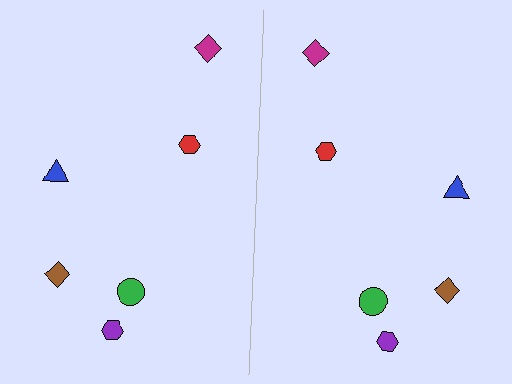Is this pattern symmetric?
Yes, this pattern has bilateral (reflection) symmetry.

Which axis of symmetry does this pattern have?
The pattern has a vertical axis of symmetry running through the center of the image.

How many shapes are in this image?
There are 12 shapes in this image.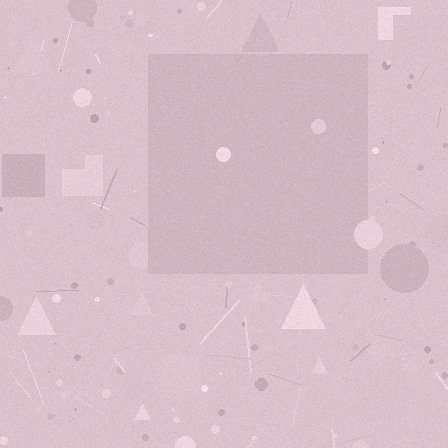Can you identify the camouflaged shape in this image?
The camouflaged shape is a square.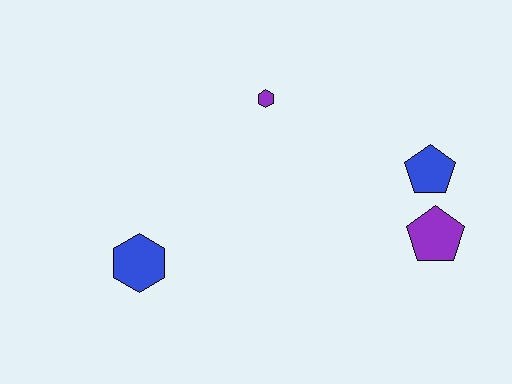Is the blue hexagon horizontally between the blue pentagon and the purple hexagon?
No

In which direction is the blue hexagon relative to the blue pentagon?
The blue hexagon is to the left of the blue pentagon.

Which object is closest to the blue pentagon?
The purple pentagon is closest to the blue pentagon.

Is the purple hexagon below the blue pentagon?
No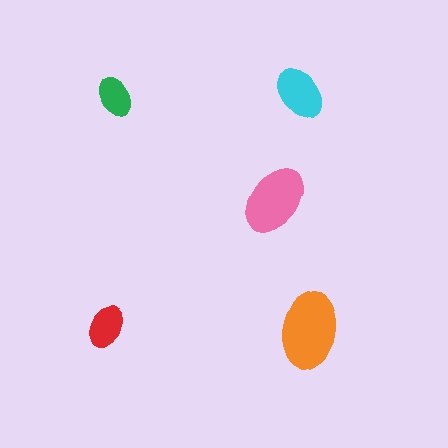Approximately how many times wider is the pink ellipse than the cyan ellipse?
About 1.5 times wider.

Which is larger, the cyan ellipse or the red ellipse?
The cyan one.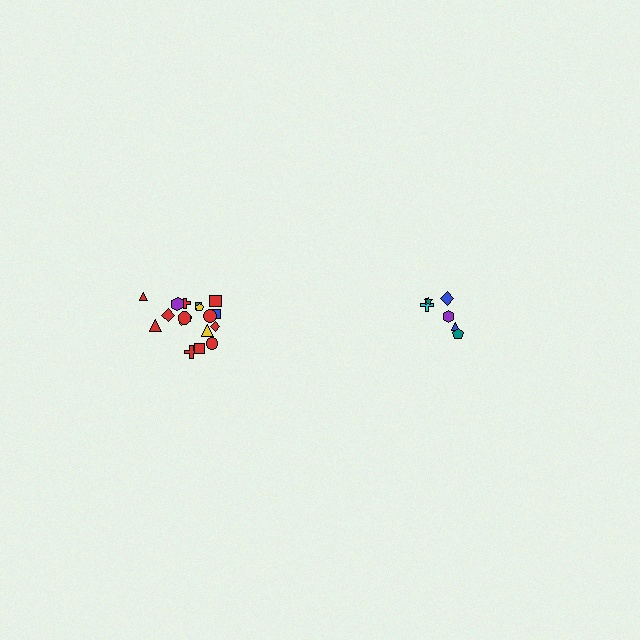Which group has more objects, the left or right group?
The left group.